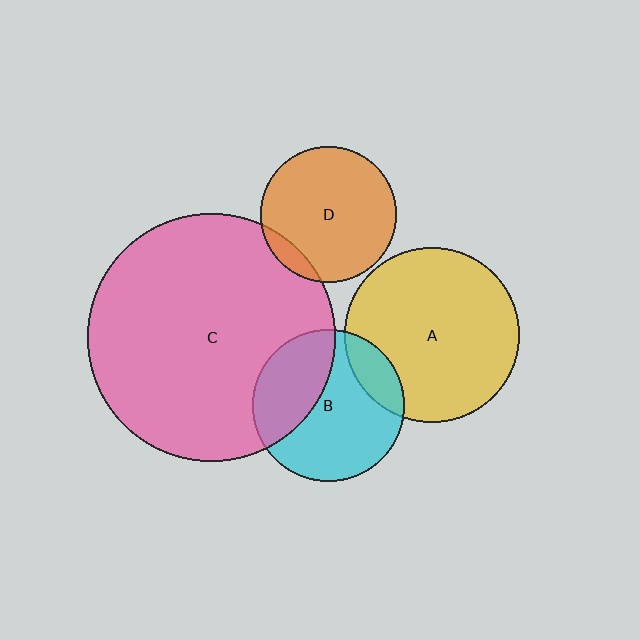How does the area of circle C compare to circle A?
Approximately 2.0 times.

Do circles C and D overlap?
Yes.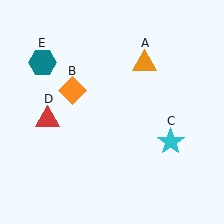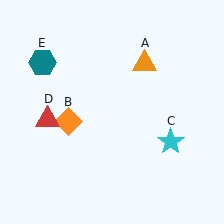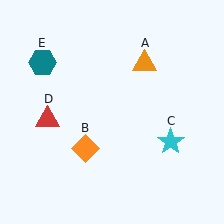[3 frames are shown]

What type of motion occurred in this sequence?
The orange diamond (object B) rotated counterclockwise around the center of the scene.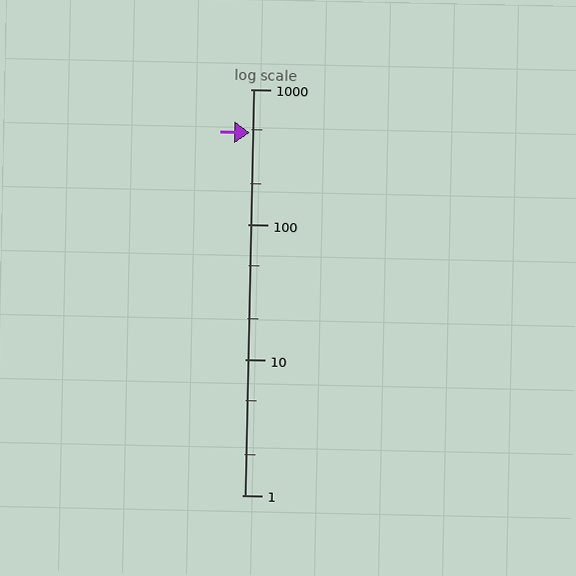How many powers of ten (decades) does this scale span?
The scale spans 3 decades, from 1 to 1000.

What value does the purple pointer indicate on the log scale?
The pointer indicates approximately 480.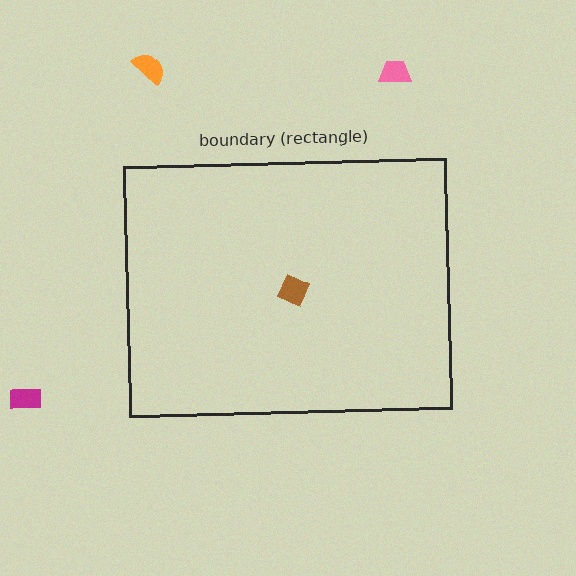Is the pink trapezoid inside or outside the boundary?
Outside.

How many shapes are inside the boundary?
1 inside, 3 outside.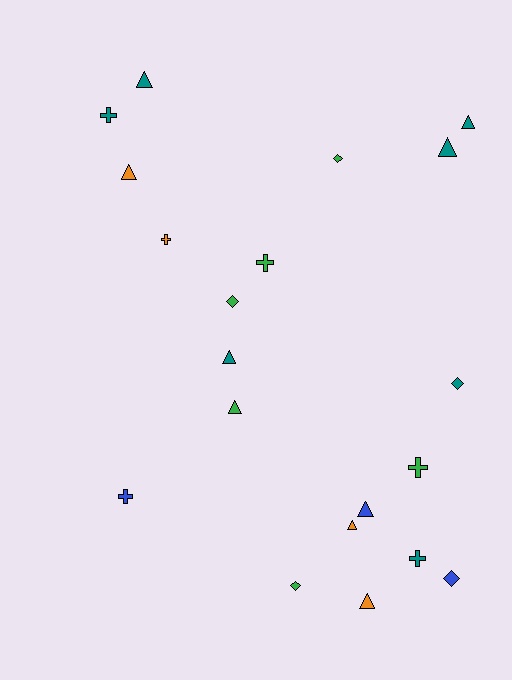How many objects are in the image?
There are 20 objects.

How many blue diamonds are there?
There is 1 blue diamond.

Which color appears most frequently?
Teal, with 7 objects.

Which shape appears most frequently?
Triangle, with 9 objects.